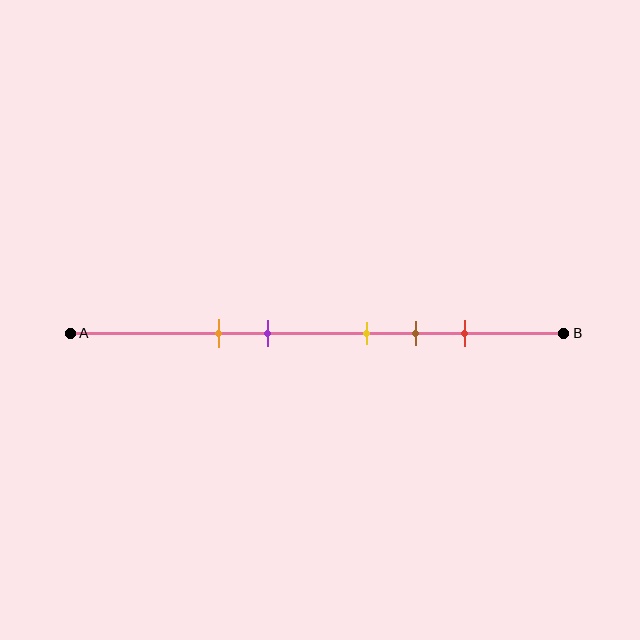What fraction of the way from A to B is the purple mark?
The purple mark is approximately 40% (0.4) of the way from A to B.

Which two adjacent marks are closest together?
The yellow and brown marks are the closest adjacent pair.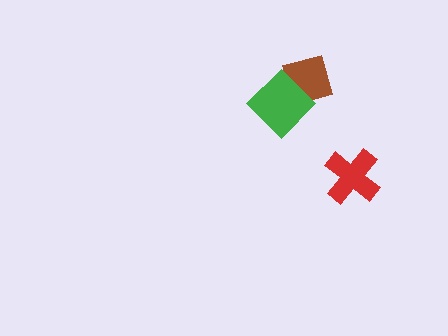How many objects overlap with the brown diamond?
1 object overlaps with the brown diamond.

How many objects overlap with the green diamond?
1 object overlaps with the green diamond.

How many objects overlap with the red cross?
0 objects overlap with the red cross.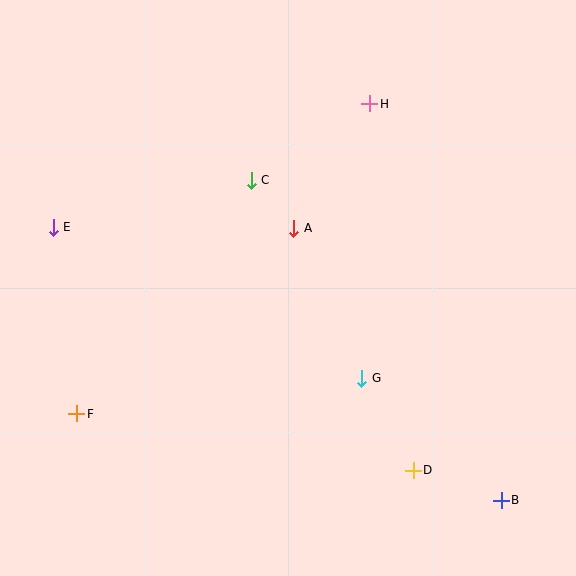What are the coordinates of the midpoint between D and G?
The midpoint between D and G is at (387, 424).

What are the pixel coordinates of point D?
Point D is at (413, 470).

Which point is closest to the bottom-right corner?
Point B is closest to the bottom-right corner.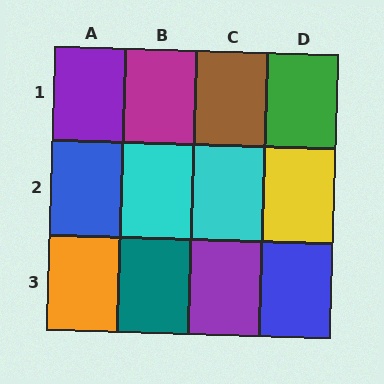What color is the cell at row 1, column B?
Magenta.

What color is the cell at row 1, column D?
Green.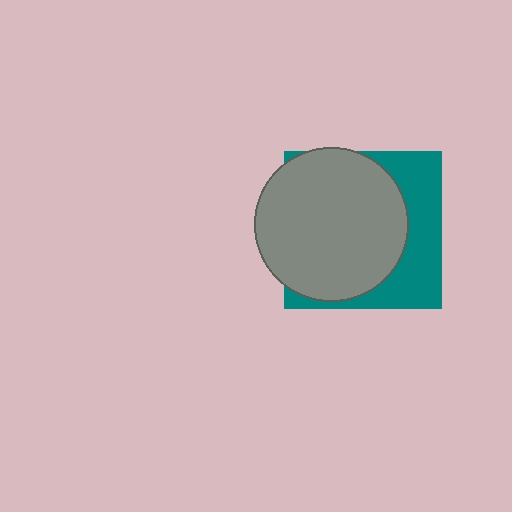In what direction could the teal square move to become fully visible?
The teal square could move right. That would shift it out from behind the gray circle entirely.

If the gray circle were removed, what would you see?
You would see the complete teal square.